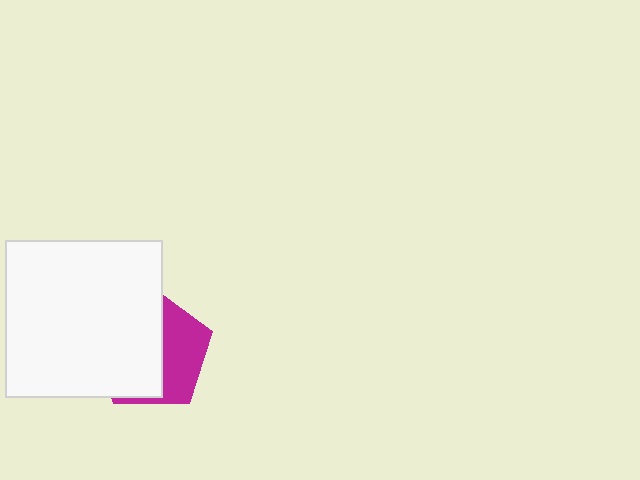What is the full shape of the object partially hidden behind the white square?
The partially hidden object is a magenta pentagon.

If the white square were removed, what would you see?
You would see the complete magenta pentagon.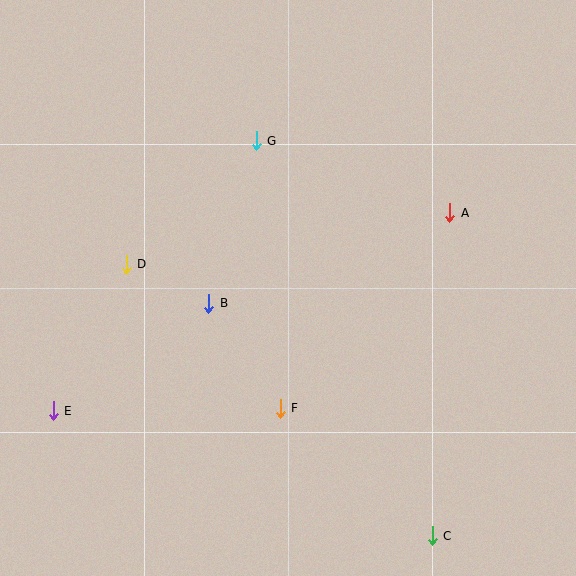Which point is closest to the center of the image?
Point B at (209, 303) is closest to the center.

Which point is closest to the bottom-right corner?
Point C is closest to the bottom-right corner.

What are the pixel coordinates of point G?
Point G is at (256, 141).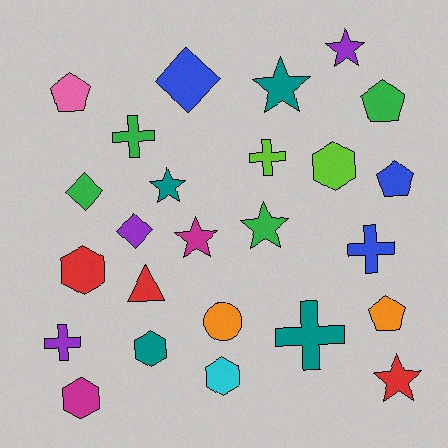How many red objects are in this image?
There are 3 red objects.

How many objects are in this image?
There are 25 objects.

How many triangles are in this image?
There is 1 triangle.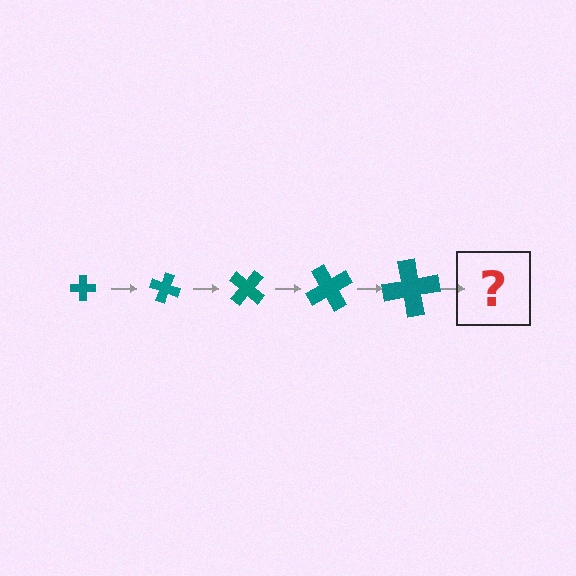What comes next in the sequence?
The next element should be a cross, larger than the previous one and rotated 100 degrees from the start.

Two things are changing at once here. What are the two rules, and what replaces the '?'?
The two rules are that the cross grows larger each step and it rotates 20 degrees each step. The '?' should be a cross, larger than the previous one and rotated 100 degrees from the start.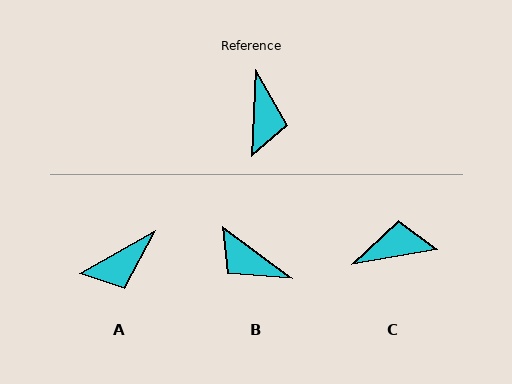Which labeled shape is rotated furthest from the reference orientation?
B, about 124 degrees away.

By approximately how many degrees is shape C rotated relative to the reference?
Approximately 103 degrees counter-clockwise.